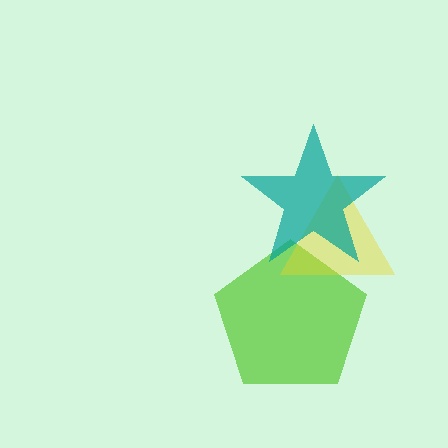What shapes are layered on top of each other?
The layered shapes are: a lime pentagon, a yellow triangle, a teal star.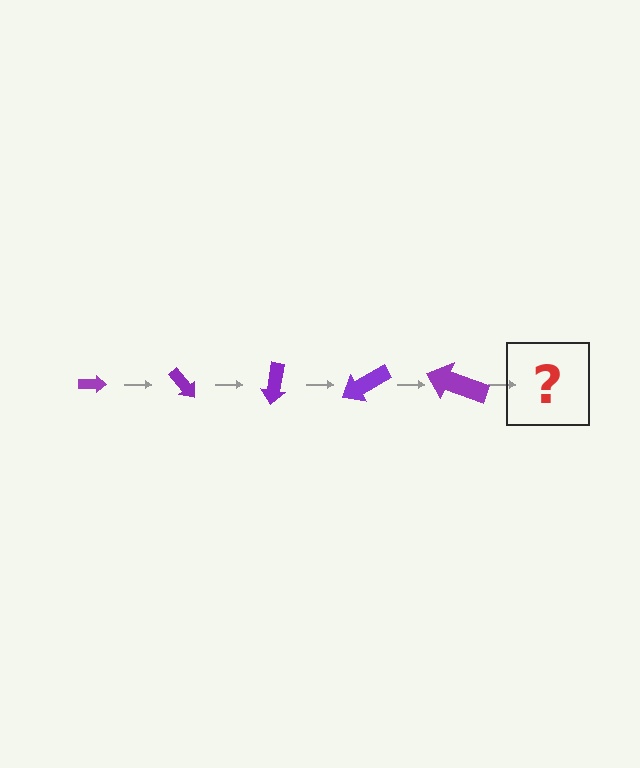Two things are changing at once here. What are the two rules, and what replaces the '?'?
The two rules are that the arrow grows larger each step and it rotates 50 degrees each step. The '?' should be an arrow, larger than the previous one and rotated 250 degrees from the start.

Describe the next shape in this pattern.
It should be an arrow, larger than the previous one and rotated 250 degrees from the start.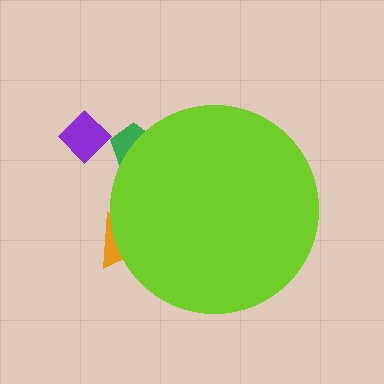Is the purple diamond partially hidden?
No, the purple diamond is fully visible.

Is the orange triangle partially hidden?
Yes, the orange triangle is partially hidden behind the lime circle.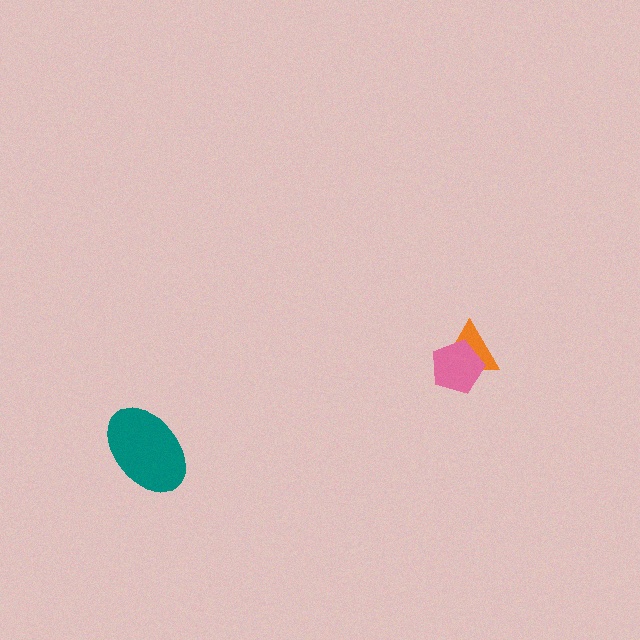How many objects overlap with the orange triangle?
1 object overlaps with the orange triangle.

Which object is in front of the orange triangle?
The pink pentagon is in front of the orange triangle.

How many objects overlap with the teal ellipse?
0 objects overlap with the teal ellipse.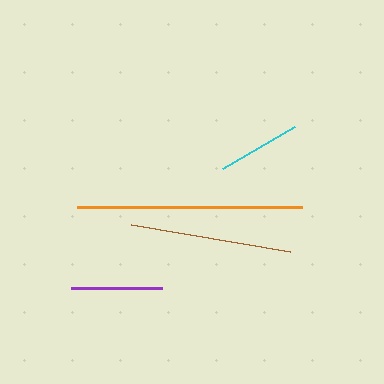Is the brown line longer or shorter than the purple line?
The brown line is longer than the purple line.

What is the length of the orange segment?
The orange segment is approximately 225 pixels long.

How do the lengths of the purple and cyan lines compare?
The purple and cyan lines are approximately the same length.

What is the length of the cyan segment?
The cyan segment is approximately 84 pixels long.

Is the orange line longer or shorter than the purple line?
The orange line is longer than the purple line.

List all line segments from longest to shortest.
From longest to shortest: orange, brown, purple, cyan.